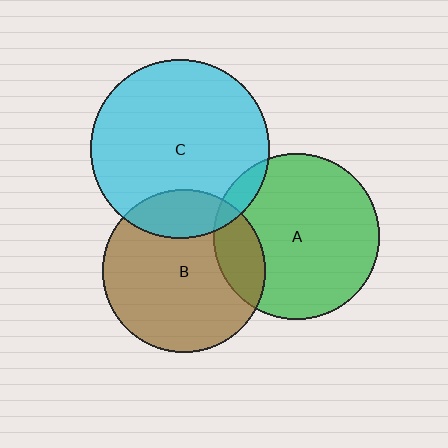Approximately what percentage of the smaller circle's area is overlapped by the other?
Approximately 20%.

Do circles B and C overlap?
Yes.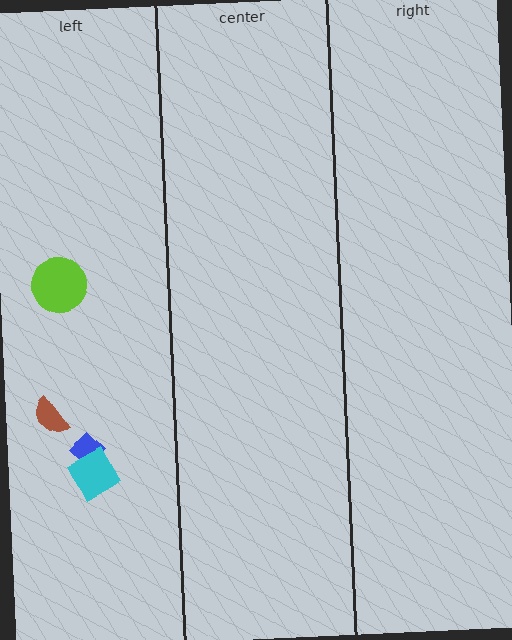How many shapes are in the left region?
4.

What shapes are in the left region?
The lime circle, the blue diamond, the cyan square, the brown semicircle.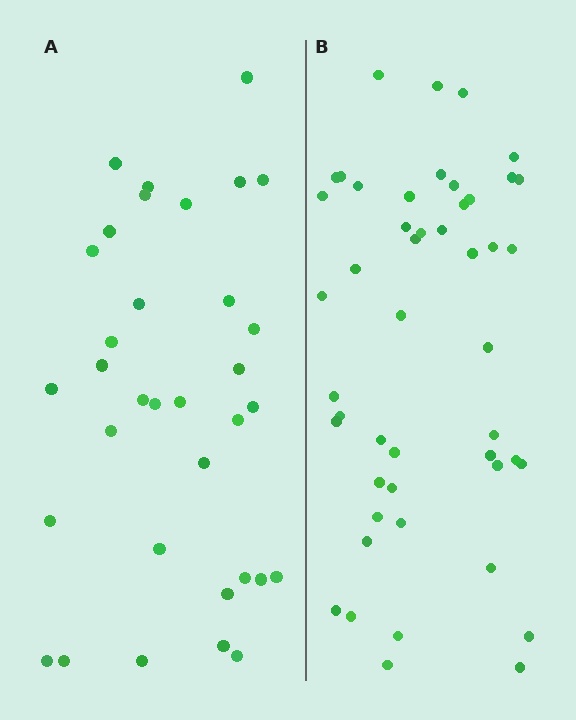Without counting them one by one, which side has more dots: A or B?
Region B (the right region) has more dots.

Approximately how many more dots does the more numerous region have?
Region B has approximately 15 more dots than region A.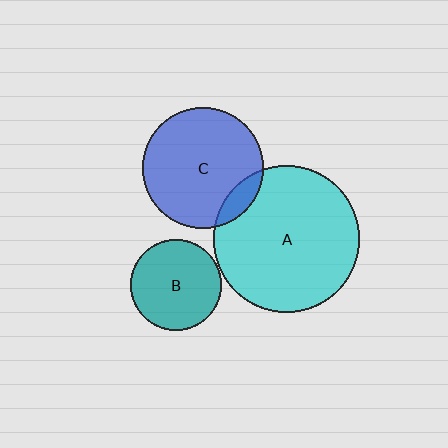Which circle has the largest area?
Circle A (cyan).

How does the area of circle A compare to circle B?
Approximately 2.6 times.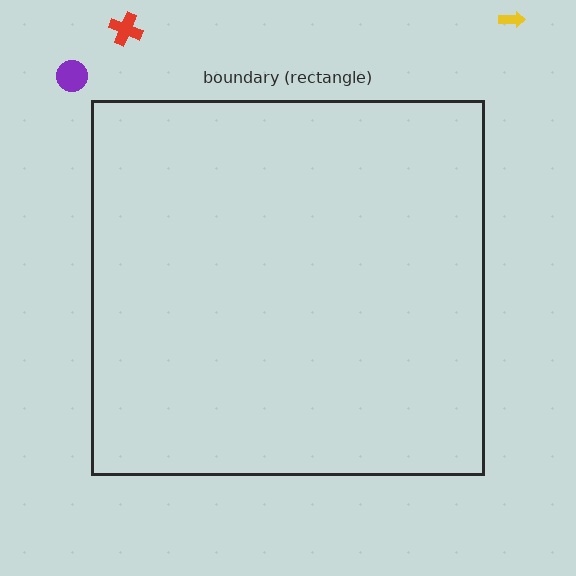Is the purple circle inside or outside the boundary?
Outside.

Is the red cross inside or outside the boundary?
Outside.